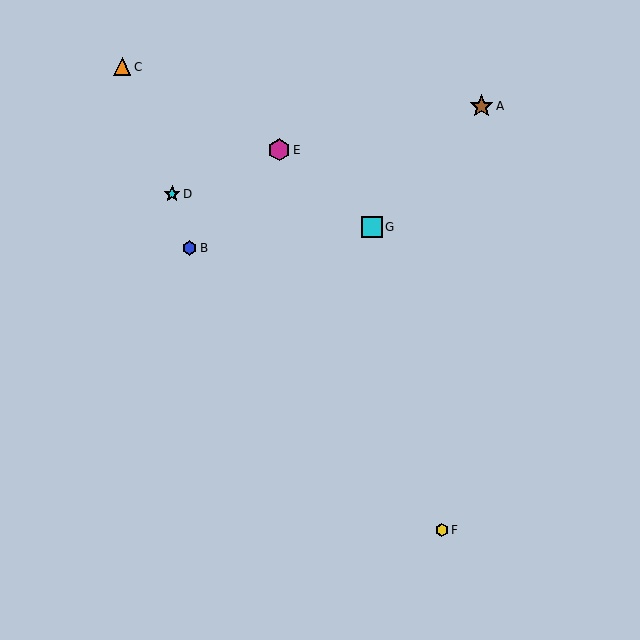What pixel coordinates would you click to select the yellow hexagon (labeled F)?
Click at (442, 530) to select the yellow hexagon F.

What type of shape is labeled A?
Shape A is a brown star.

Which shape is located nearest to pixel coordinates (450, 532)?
The yellow hexagon (labeled F) at (442, 530) is nearest to that location.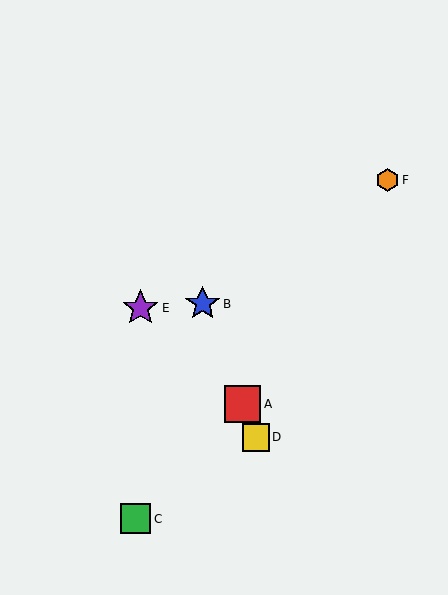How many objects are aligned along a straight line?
3 objects (A, B, D) are aligned along a straight line.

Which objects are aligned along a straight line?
Objects A, B, D are aligned along a straight line.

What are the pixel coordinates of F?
Object F is at (387, 180).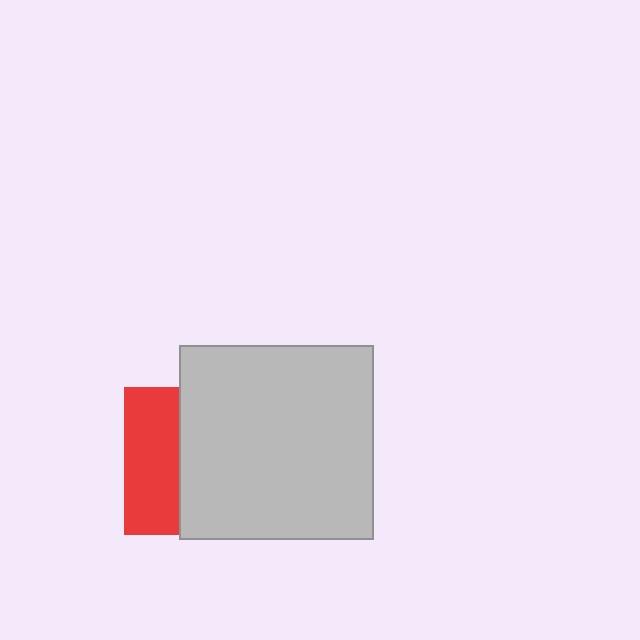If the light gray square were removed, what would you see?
You would see the complete red square.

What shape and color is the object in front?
The object in front is a light gray square.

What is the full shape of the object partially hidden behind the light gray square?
The partially hidden object is a red square.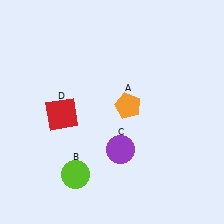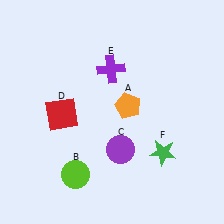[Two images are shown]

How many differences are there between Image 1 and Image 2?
There are 2 differences between the two images.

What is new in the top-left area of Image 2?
A purple cross (E) was added in the top-left area of Image 2.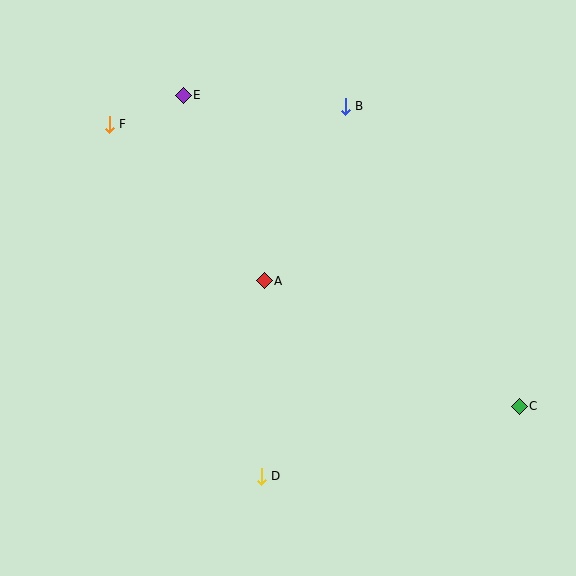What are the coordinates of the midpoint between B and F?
The midpoint between B and F is at (227, 115).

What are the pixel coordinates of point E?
Point E is at (183, 95).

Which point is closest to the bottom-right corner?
Point C is closest to the bottom-right corner.